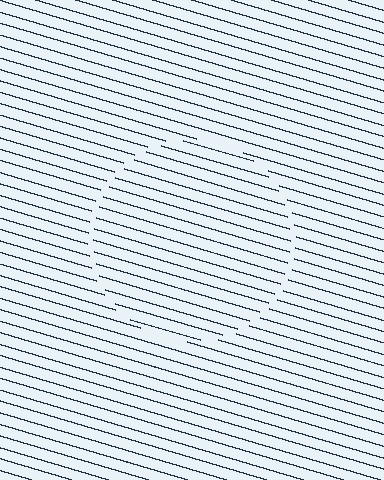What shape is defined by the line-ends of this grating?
An illusory circle. The interior of the shape contains the same grating, shifted by half a period — the contour is defined by the phase discontinuity where line-ends from the inner and outer gratings abut.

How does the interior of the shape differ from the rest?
The interior of the shape contains the same grating, shifted by half a period — the contour is defined by the phase discontinuity where line-ends from the inner and outer gratings abut.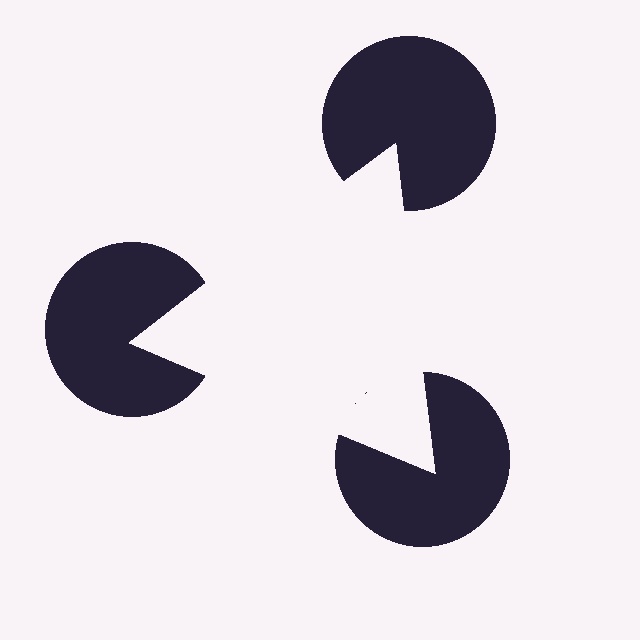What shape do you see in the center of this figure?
An illusory triangle — its edges are inferred from the aligned wedge cuts in the pac-man discs, not physically drawn.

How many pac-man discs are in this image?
There are 3 — one at each vertex of the illusory triangle.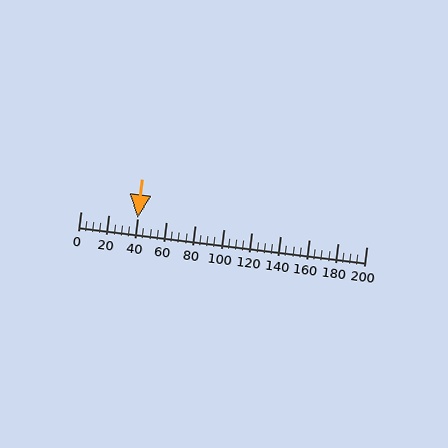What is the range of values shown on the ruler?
The ruler shows values from 0 to 200.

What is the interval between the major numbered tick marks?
The major tick marks are spaced 20 units apart.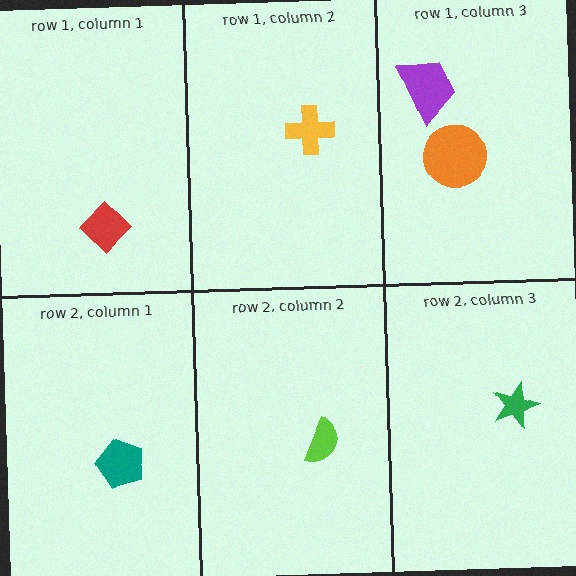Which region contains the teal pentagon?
The row 2, column 1 region.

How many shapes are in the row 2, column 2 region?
1.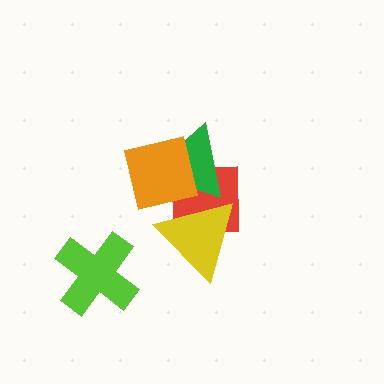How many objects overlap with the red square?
3 objects overlap with the red square.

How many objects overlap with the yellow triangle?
3 objects overlap with the yellow triangle.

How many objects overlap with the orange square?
3 objects overlap with the orange square.